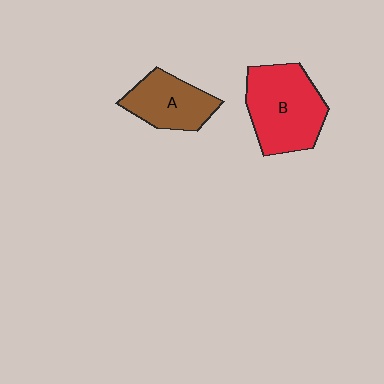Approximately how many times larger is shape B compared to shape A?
Approximately 1.5 times.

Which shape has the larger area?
Shape B (red).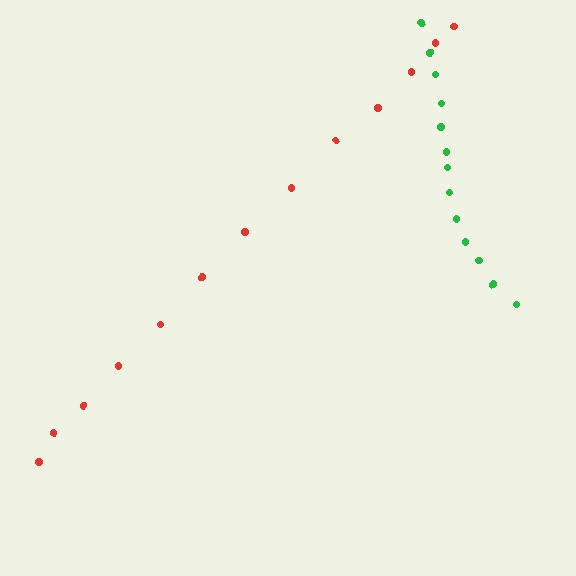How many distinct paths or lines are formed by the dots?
There are 2 distinct paths.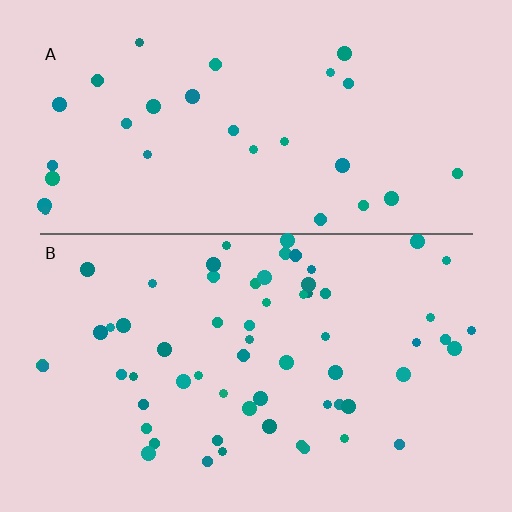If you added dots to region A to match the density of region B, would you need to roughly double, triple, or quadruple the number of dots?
Approximately double.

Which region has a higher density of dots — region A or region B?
B (the bottom).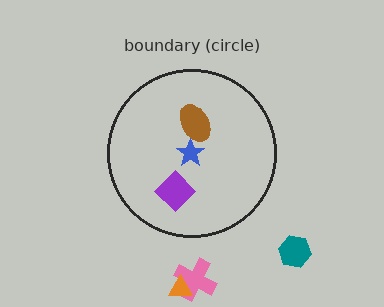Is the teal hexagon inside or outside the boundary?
Outside.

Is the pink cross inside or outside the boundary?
Outside.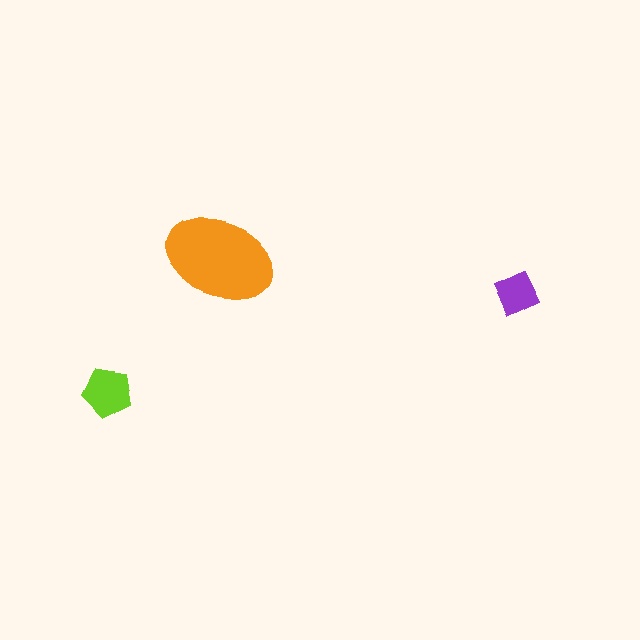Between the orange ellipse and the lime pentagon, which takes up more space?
The orange ellipse.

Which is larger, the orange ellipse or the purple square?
The orange ellipse.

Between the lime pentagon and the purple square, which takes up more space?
The lime pentagon.